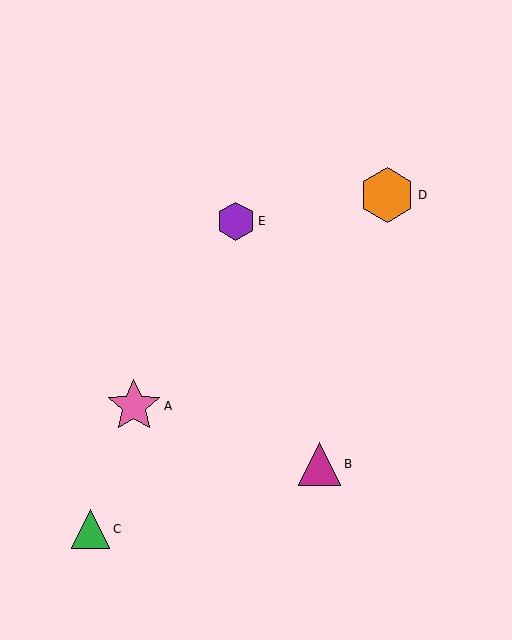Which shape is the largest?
The orange hexagon (labeled D) is the largest.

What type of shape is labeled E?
Shape E is a purple hexagon.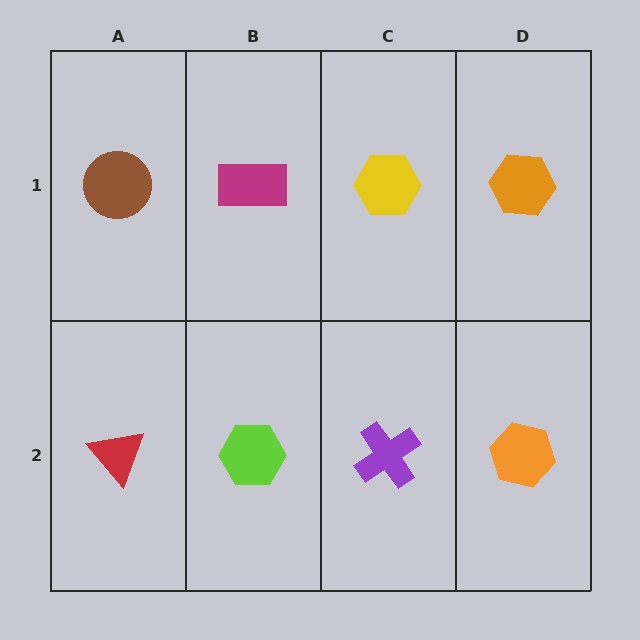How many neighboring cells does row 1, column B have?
3.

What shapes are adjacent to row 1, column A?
A red triangle (row 2, column A), a magenta rectangle (row 1, column B).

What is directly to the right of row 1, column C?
An orange hexagon.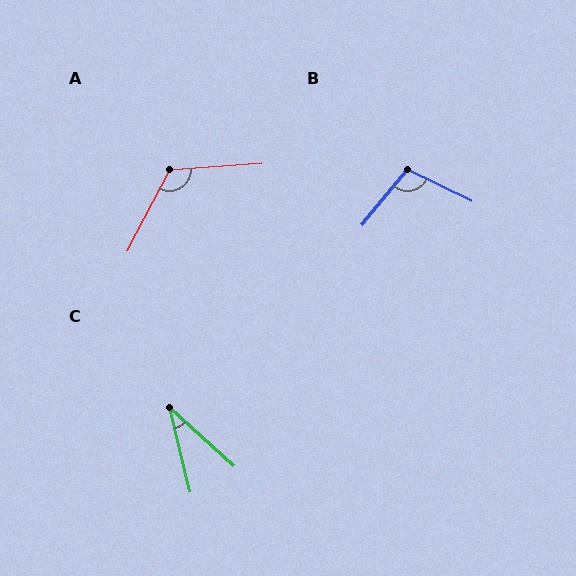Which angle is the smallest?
C, at approximately 34 degrees.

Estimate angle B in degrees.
Approximately 104 degrees.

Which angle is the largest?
A, at approximately 121 degrees.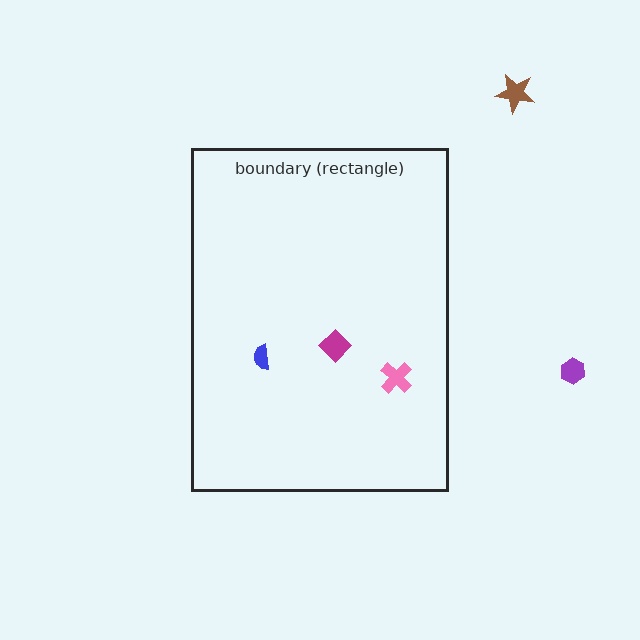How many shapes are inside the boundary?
3 inside, 2 outside.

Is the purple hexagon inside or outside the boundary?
Outside.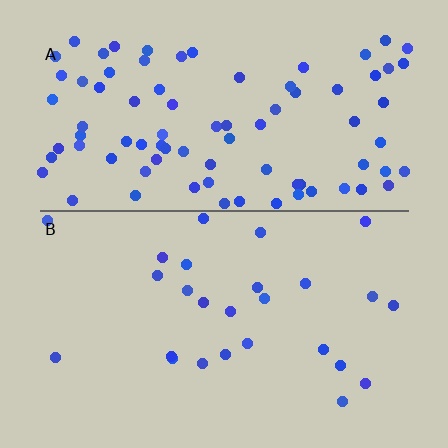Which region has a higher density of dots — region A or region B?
A (the top).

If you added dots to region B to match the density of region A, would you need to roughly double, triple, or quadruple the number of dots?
Approximately triple.